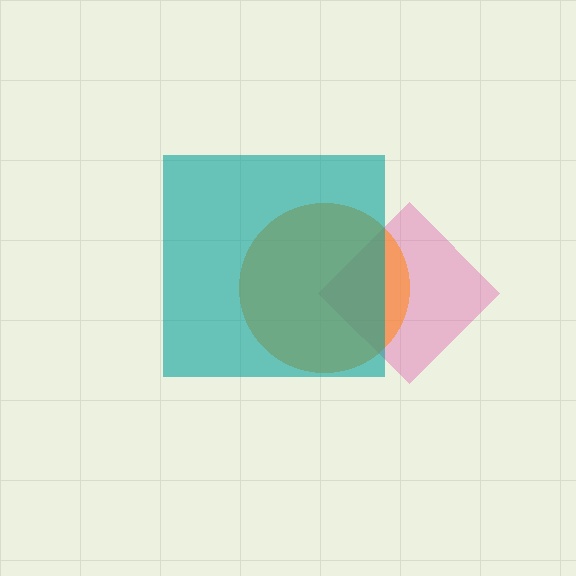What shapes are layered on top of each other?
The layered shapes are: a pink diamond, an orange circle, a teal square.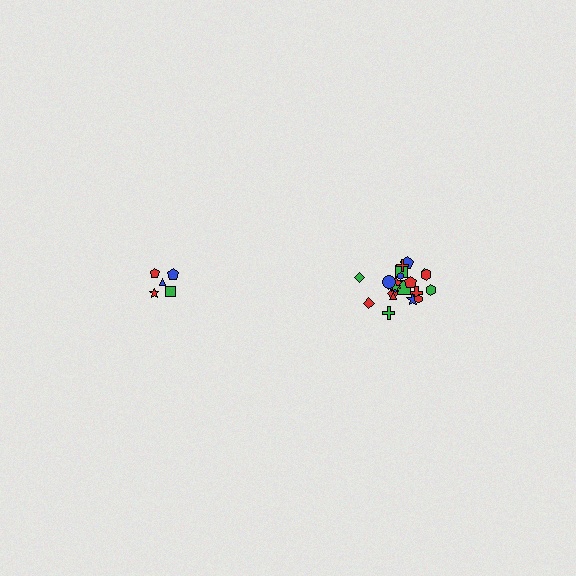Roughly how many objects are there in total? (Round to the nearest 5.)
Roughly 25 objects in total.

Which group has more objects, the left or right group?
The right group.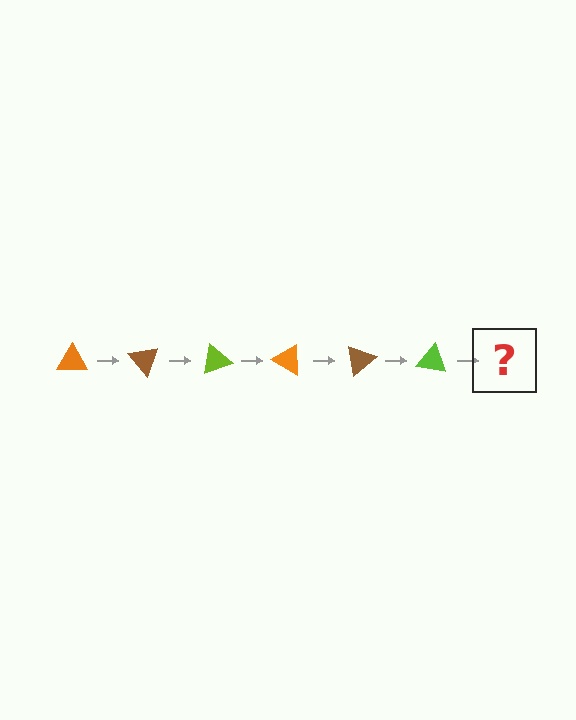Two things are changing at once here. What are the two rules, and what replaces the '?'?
The two rules are that it rotates 50 degrees each step and the color cycles through orange, brown, and lime. The '?' should be an orange triangle, rotated 300 degrees from the start.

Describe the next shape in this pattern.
It should be an orange triangle, rotated 300 degrees from the start.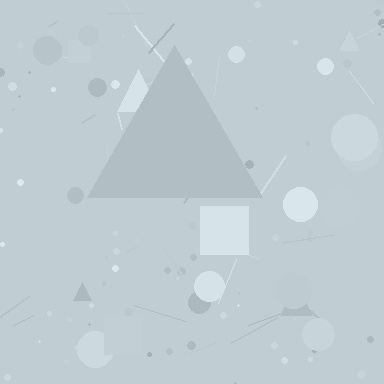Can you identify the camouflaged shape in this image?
The camouflaged shape is a triangle.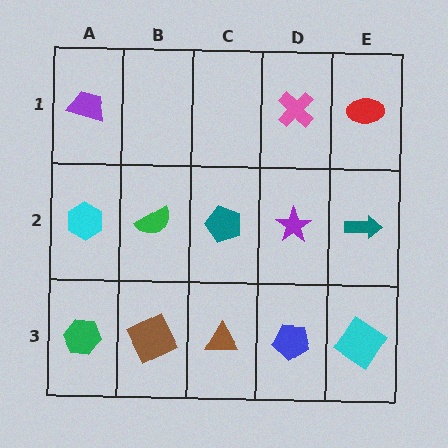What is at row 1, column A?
A purple trapezoid.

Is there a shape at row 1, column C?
No, that cell is empty.